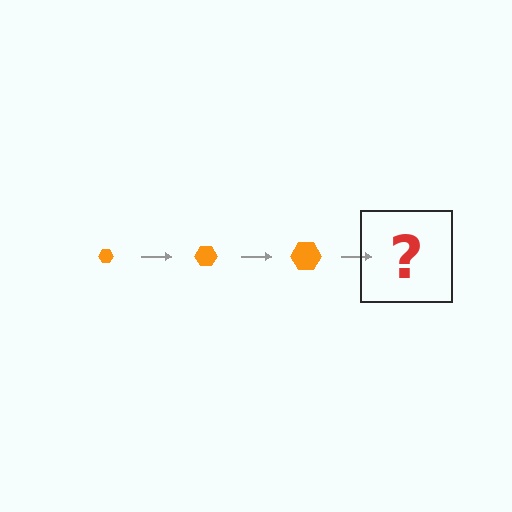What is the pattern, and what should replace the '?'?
The pattern is that the hexagon gets progressively larger each step. The '?' should be an orange hexagon, larger than the previous one.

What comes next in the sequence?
The next element should be an orange hexagon, larger than the previous one.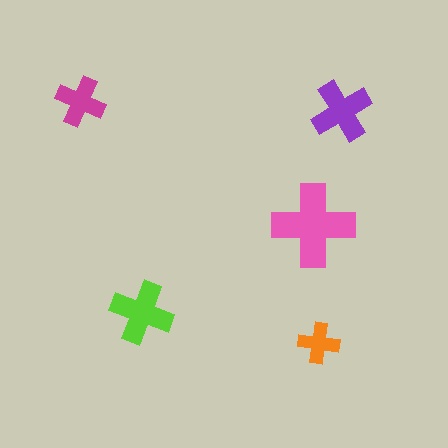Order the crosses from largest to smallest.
the pink one, the lime one, the purple one, the magenta one, the orange one.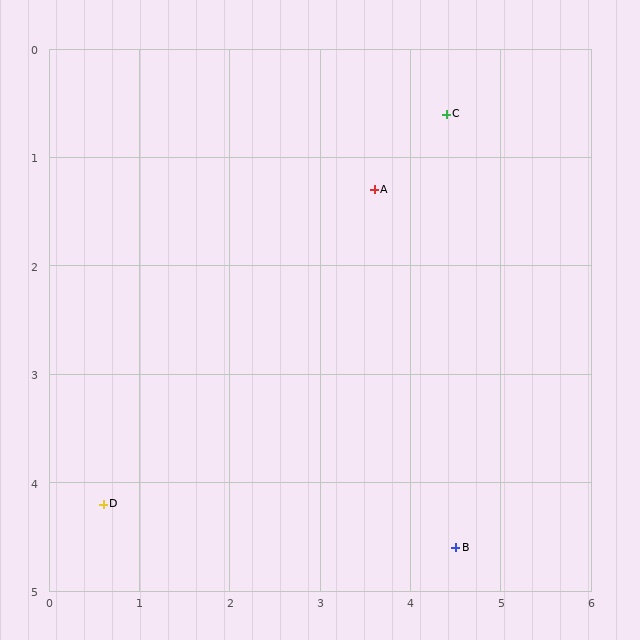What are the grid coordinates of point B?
Point B is at approximately (4.5, 4.6).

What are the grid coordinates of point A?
Point A is at approximately (3.6, 1.3).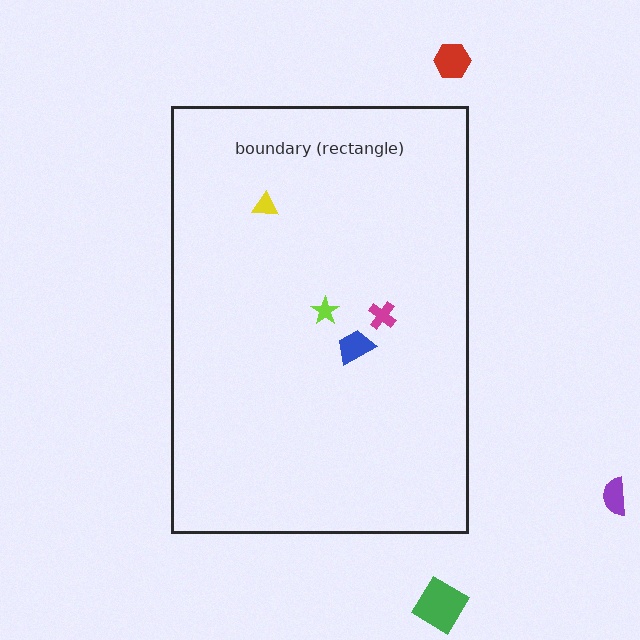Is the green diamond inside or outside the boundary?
Outside.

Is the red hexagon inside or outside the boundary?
Outside.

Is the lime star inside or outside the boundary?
Inside.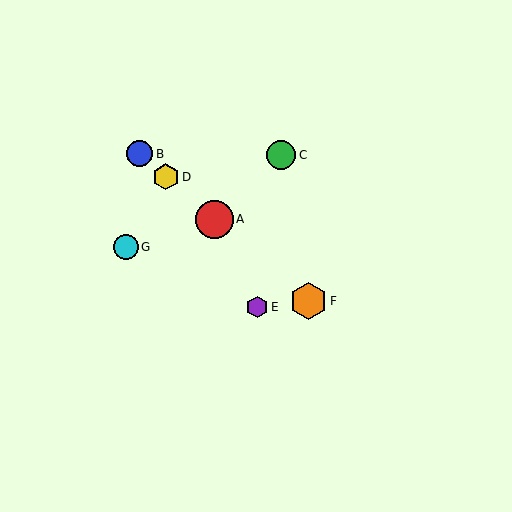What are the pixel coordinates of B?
Object B is at (140, 154).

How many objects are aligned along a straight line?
4 objects (A, B, D, F) are aligned along a straight line.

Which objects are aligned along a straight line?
Objects A, B, D, F are aligned along a straight line.